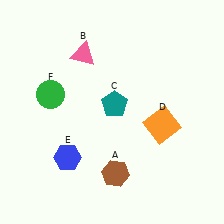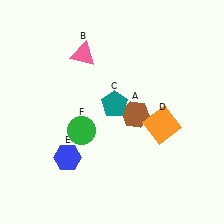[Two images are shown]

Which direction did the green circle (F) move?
The green circle (F) moved down.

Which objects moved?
The objects that moved are: the brown hexagon (A), the green circle (F).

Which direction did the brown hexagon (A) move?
The brown hexagon (A) moved up.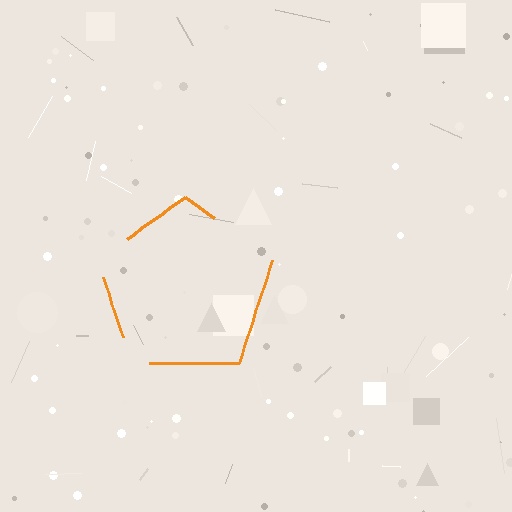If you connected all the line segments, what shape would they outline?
They would outline a pentagon.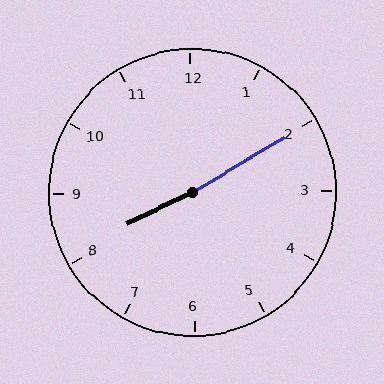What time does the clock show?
8:10.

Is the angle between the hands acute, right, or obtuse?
It is obtuse.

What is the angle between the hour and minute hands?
Approximately 175 degrees.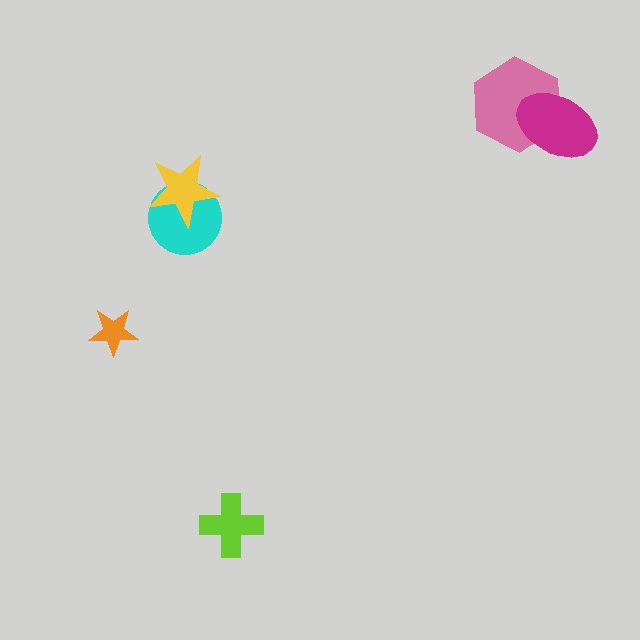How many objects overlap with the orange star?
0 objects overlap with the orange star.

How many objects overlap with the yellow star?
1 object overlaps with the yellow star.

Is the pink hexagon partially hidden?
Yes, it is partially covered by another shape.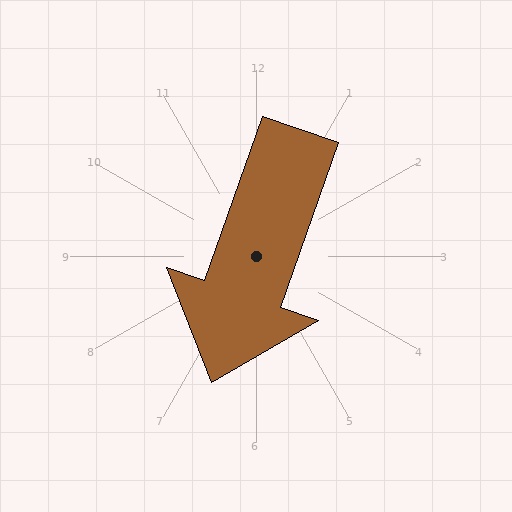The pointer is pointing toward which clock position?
Roughly 7 o'clock.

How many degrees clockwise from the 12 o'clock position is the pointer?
Approximately 199 degrees.